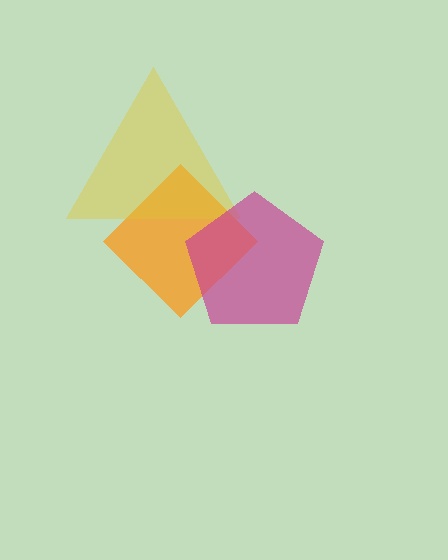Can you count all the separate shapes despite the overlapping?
Yes, there are 3 separate shapes.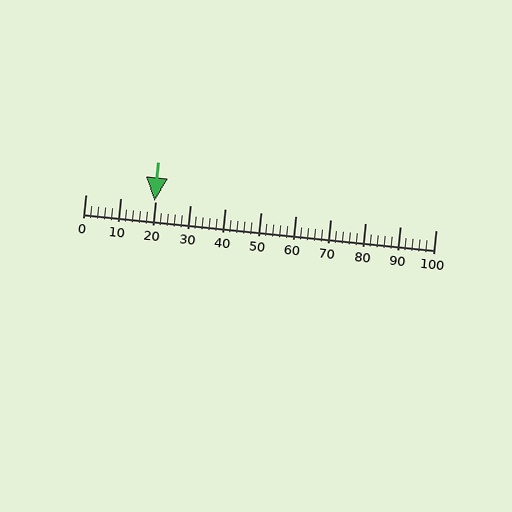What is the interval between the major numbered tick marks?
The major tick marks are spaced 10 units apart.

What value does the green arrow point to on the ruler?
The green arrow points to approximately 20.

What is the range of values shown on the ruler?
The ruler shows values from 0 to 100.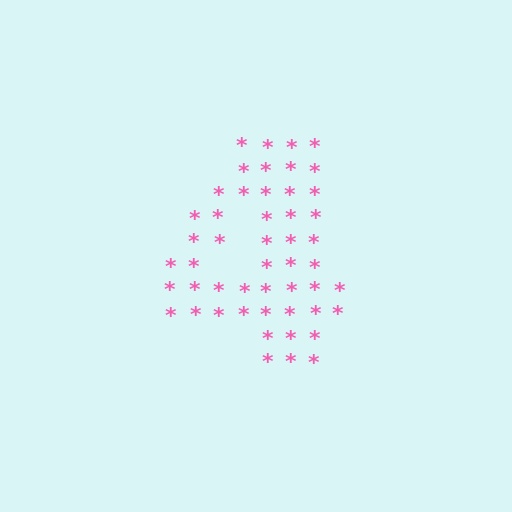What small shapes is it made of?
It is made of small asterisks.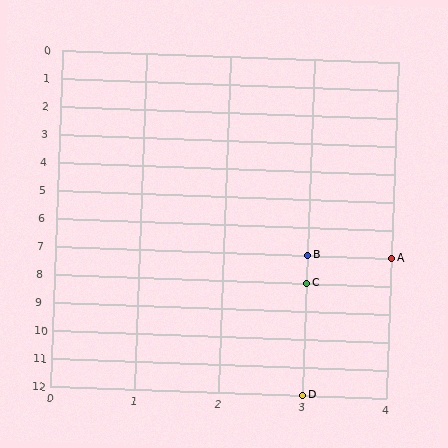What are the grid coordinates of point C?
Point C is at grid coordinates (3, 8).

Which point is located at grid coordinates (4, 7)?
Point A is at (4, 7).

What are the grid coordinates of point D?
Point D is at grid coordinates (3, 12).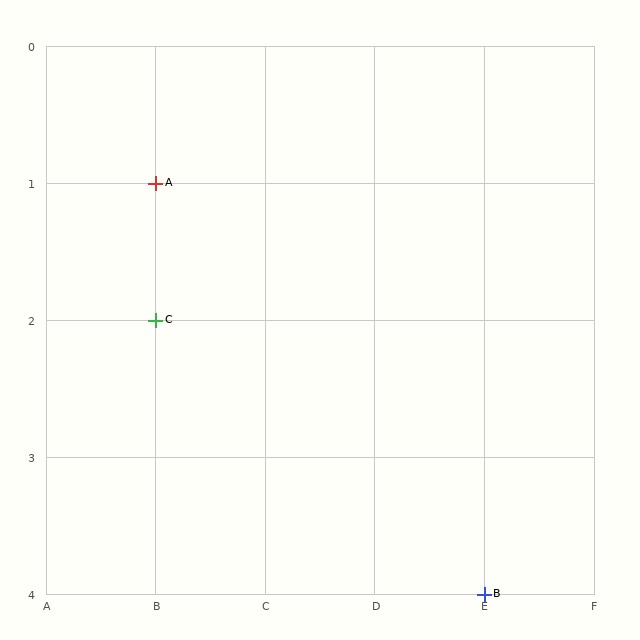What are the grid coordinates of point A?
Point A is at grid coordinates (B, 1).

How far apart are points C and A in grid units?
Points C and A are 1 row apart.